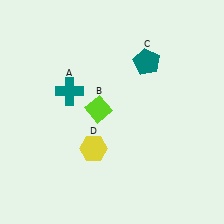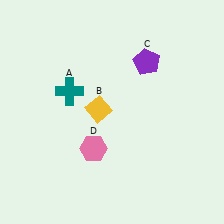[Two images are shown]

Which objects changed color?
B changed from lime to yellow. C changed from teal to purple. D changed from yellow to pink.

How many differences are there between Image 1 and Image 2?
There are 3 differences between the two images.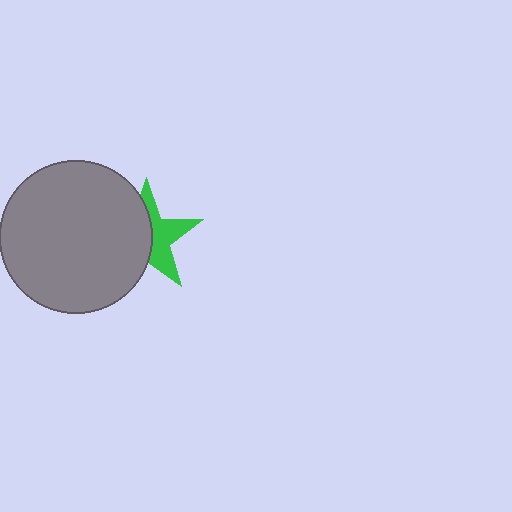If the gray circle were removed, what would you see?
You would see the complete green star.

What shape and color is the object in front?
The object in front is a gray circle.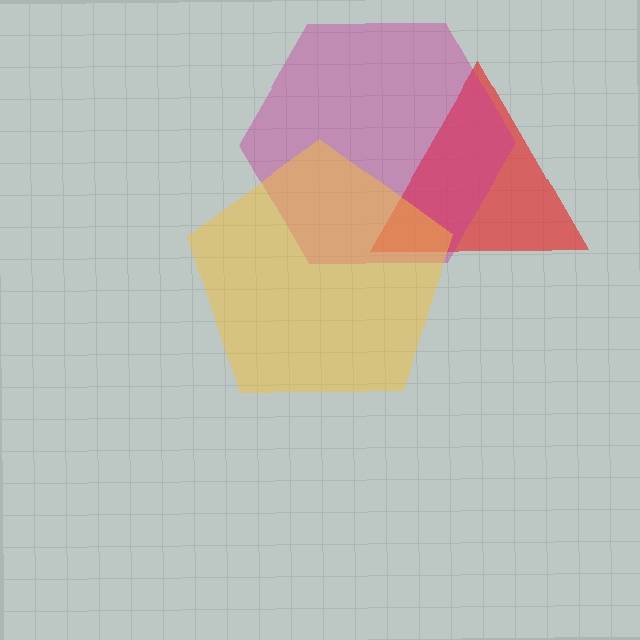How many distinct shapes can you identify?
There are 3 distinct shapes: a red triangle, a magenta hexagon, a yellow pentagon.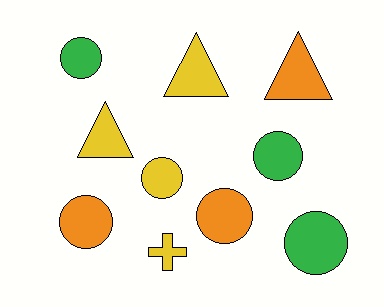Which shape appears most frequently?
Circle, with 6 objects.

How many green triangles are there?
There are no green triangles.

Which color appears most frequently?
Yellow, with 4 objects.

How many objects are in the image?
There are 10 objects.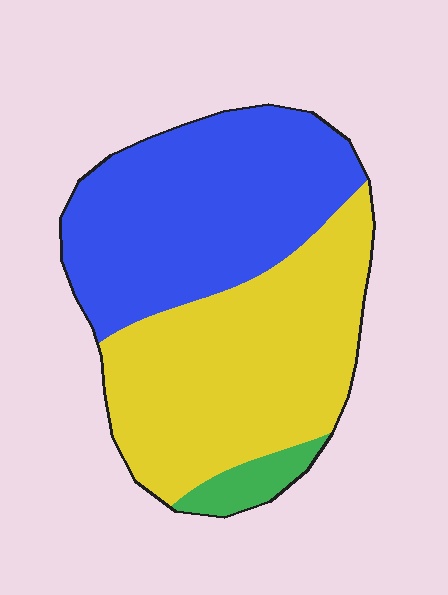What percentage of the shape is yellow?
Yellow takes up about one half (1/2) of the shape.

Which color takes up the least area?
Green, at roughly 5%.